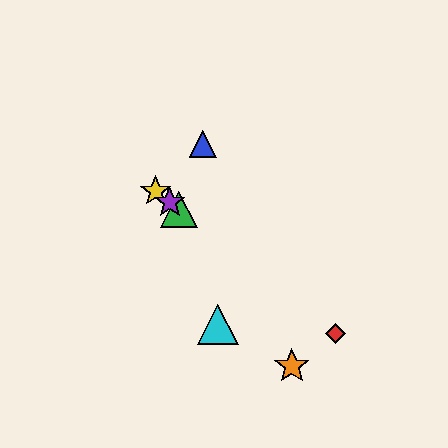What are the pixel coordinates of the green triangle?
The green triangle is at (179, 209).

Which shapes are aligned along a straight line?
The red diamond, the green triangle, the yellow star, the purple star are aligned along a straight line.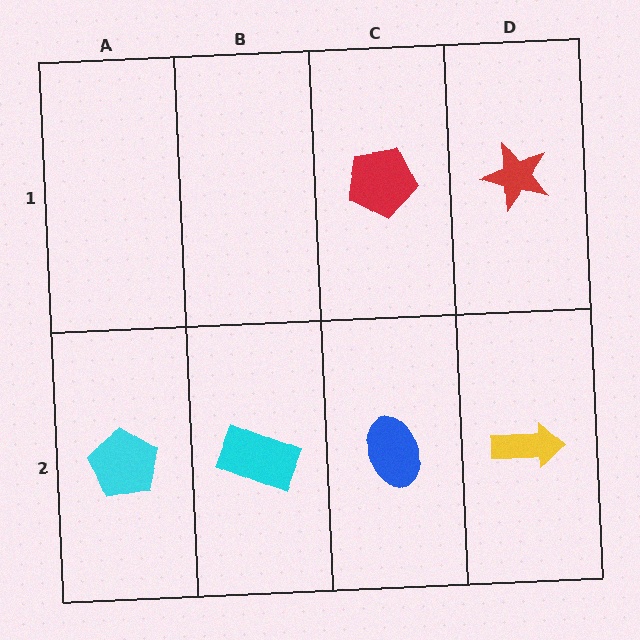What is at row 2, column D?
A yellow arrow.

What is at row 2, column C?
A blue ellipse.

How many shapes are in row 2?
4 shapes.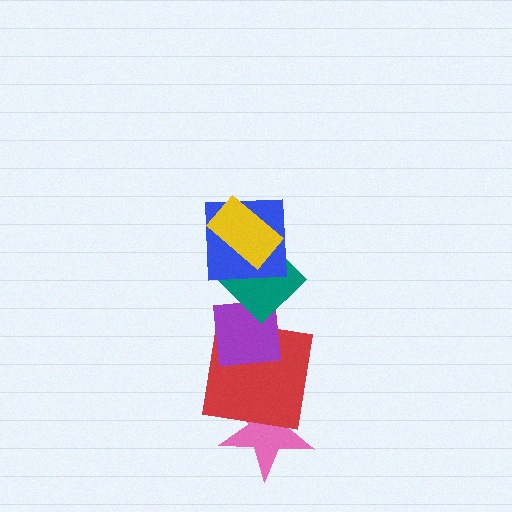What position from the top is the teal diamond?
The teal diamond is 3rd from the top.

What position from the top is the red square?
The red square is 5th from the top.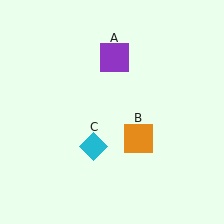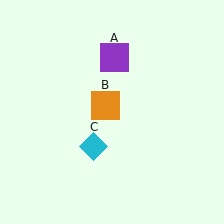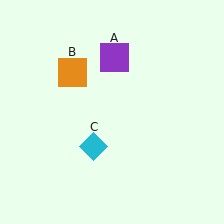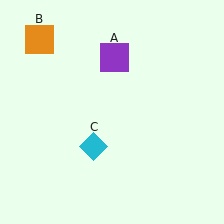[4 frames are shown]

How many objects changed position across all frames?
1 object changed position: orange square (object B).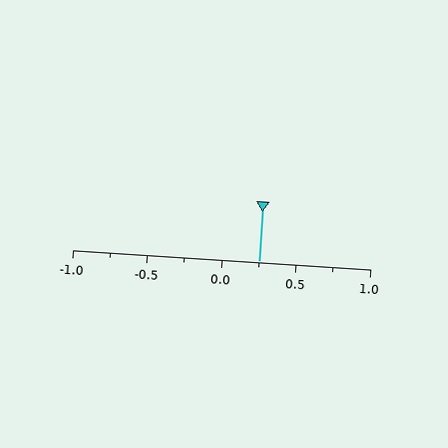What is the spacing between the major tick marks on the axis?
The major ticks are spaced 0.5 apart.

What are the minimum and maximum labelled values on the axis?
The axis runs from -1.0 to 1.0.